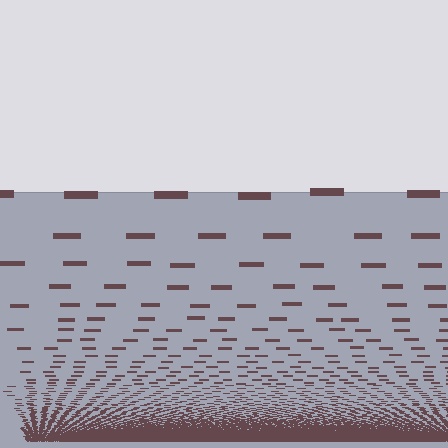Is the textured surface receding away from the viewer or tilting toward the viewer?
The surface appears to tilt toward the viewer. Texture elements get larger and sparser toward the top.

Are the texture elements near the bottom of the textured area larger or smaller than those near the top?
Smaller. The gradient is inverted — elements near the bottom are smaller and denser.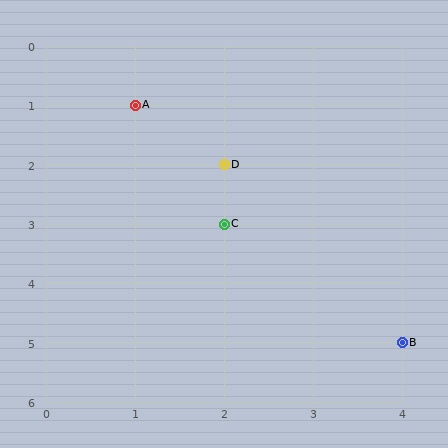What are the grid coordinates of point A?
Point A is at grid coordinates (1, 1).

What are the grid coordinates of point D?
Point D is at grid coordinates (2, 2).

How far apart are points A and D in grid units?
Points A and D are 1 column and 1 row apart (about 1.4 grid units diagonally).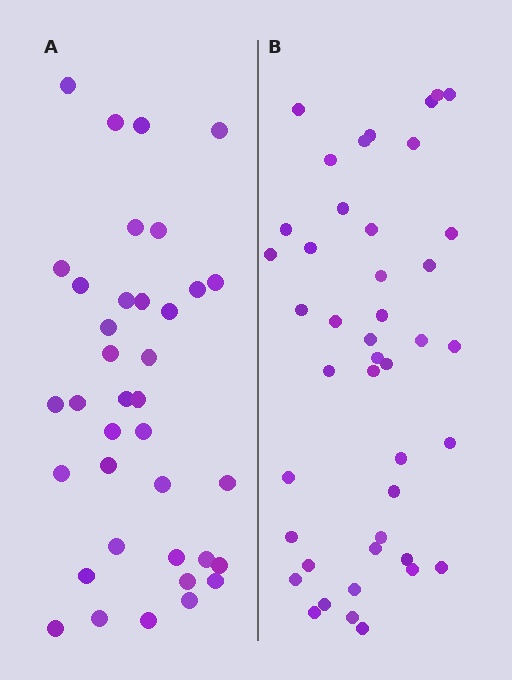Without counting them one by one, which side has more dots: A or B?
Region B (the right region) has more dots.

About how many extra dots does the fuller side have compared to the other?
Region B has about 6 more dots than region A.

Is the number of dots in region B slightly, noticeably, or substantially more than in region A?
Region B has only slightly more — the two regions are fairly close. The ratio is roughly 1.2 to 1.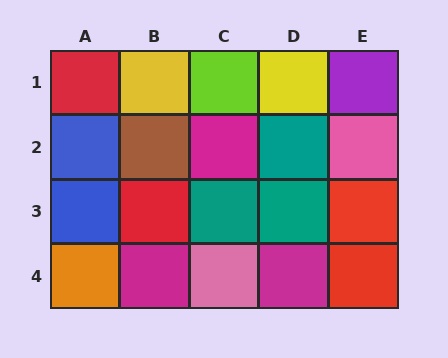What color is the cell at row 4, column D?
Magenta.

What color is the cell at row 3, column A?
Blue.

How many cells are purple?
1 cell is purple.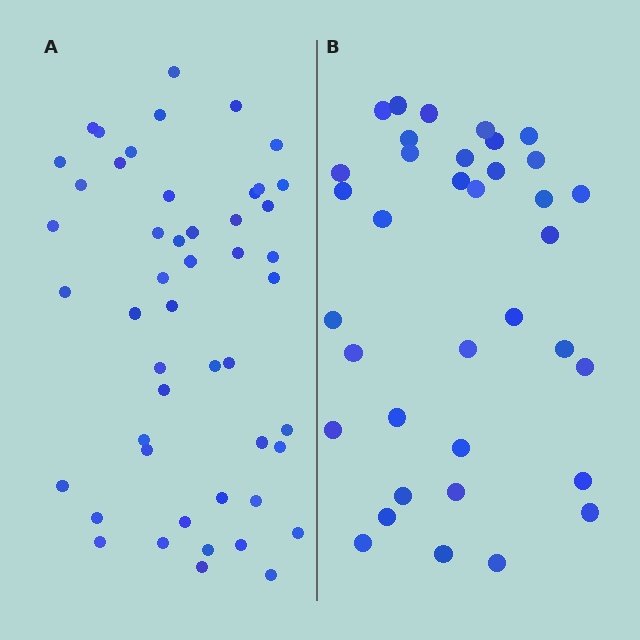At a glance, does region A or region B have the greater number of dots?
Region A (the left region) has more dots.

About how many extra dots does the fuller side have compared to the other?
Region A has approximately 15 more dots than region B.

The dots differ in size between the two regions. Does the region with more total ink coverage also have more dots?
No. Region B has more total ink coverage because its dots are larger, but region A actually contains more individual dots. Total area can be misleading — the number of items is what matters here.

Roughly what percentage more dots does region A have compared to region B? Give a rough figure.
About 35% more.